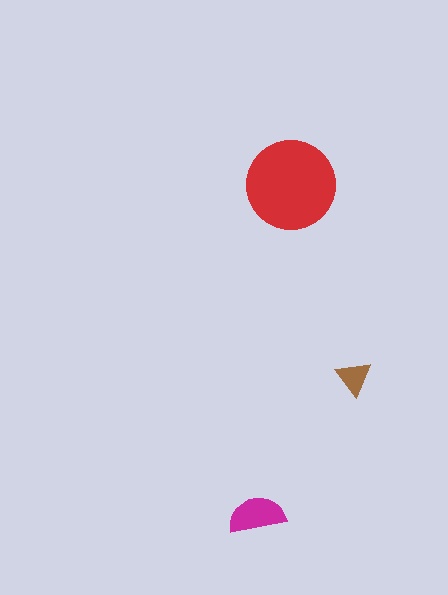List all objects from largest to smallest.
The red circle, the magenta semicircle, the brown triangle.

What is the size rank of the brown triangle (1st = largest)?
3rd.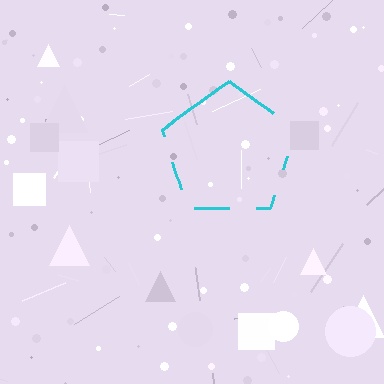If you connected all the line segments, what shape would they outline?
They would outline a pentagon.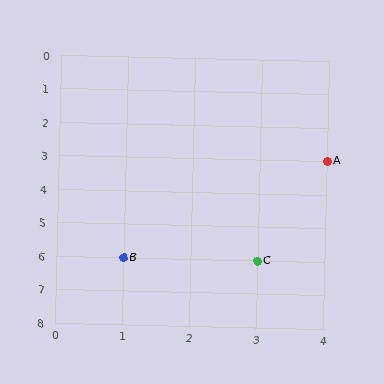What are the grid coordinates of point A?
Point A is at grid coordinates (4, 3).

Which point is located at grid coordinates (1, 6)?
Point B is at (1, 6).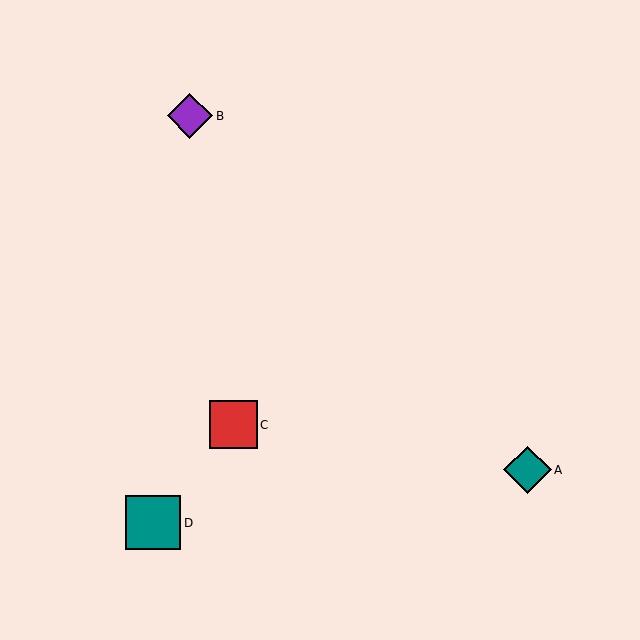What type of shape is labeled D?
Shape D is a teal square.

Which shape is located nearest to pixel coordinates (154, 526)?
The teal square (labeled D) at (153, 523) is nearest to that location.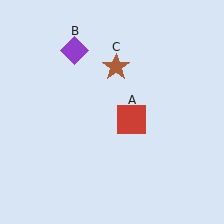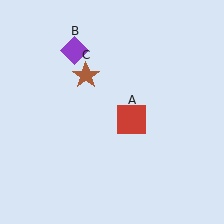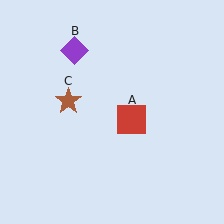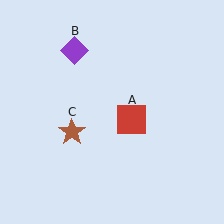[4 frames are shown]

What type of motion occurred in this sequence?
The brown star (object C) rotated counterclockwise around the center of the scene.